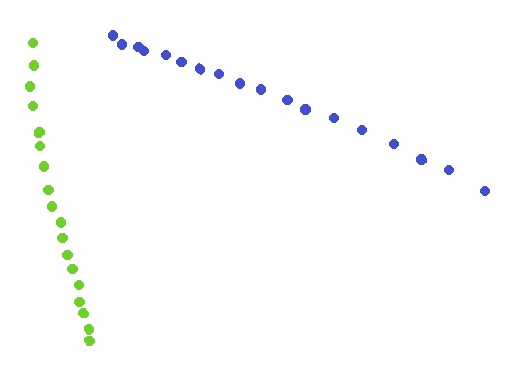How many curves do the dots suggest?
There are 2 distinct paths.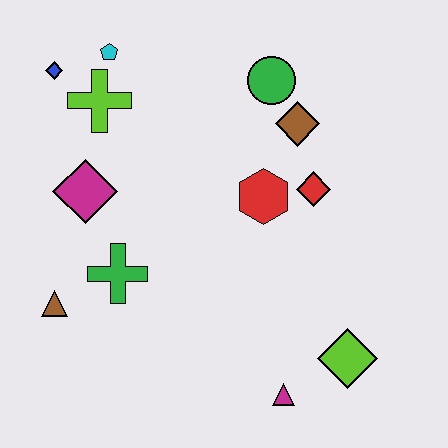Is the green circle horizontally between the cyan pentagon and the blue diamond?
No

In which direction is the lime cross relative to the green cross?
The lime cross is above the green cross.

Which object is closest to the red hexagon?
The red diamond is closest to the red hexagon.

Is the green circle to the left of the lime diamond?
Yes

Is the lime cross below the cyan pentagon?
Yes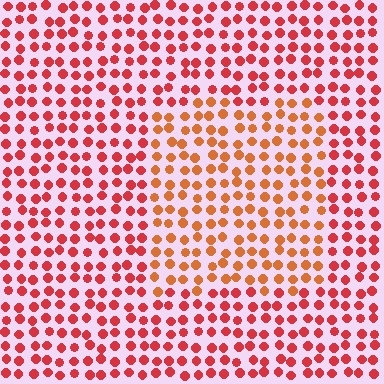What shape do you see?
I see a rectangle.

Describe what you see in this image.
The image is filled with small red elements in a uniform arrangement. A rectangle-shaped region is visible where the elements are tinted to a slightly different hue, forming a subtle color boundary.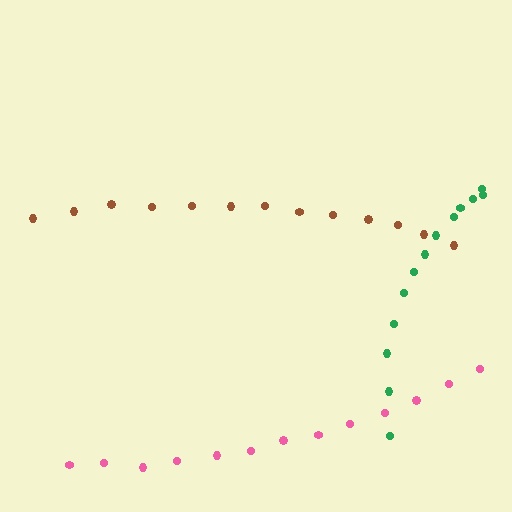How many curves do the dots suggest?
There are 3 distinct paths.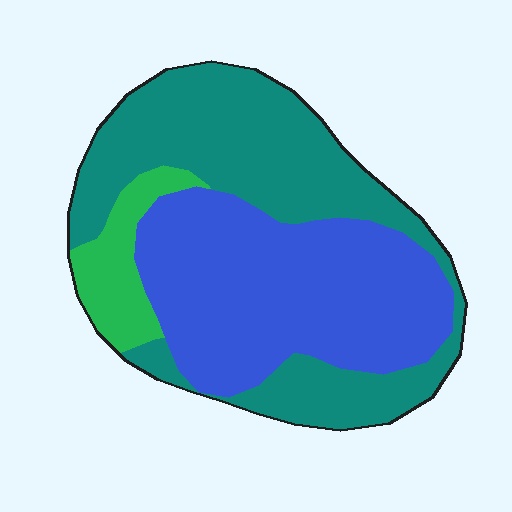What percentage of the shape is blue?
Blue covers roughly 45% of the shape.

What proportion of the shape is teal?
Teal covers about 45% of the shape.